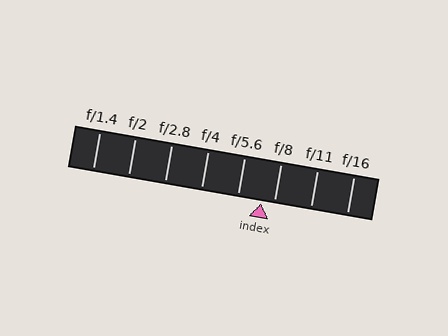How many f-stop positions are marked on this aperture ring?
There are 8 f-stop positions marked.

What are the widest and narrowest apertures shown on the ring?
The widest aperture shown is f/1.4 and the narrowest is f/16.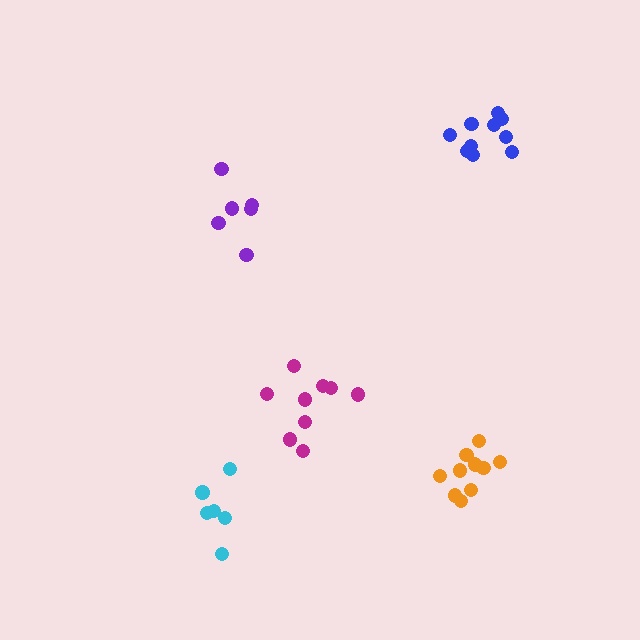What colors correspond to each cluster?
The clusters are colored: cyan, blue, purple, magenta, orange.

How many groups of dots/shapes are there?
There are 5 groups.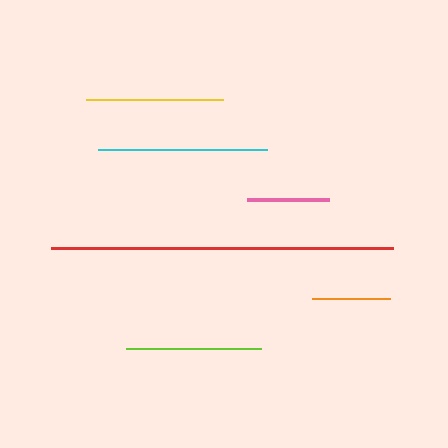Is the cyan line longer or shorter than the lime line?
The cyan line is longer than the lime line.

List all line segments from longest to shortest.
From longest to shortest: red, cyan, yellow, lime, pink, orange.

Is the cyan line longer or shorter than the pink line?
The cyan line is longer than the pink line.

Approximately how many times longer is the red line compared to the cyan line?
The red line is approximately 2.0 times the length of the cyan line.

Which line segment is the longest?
The red line is the longest at approximately 342 pixels.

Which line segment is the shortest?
The orange line is the shortest at approximately 78 pixels.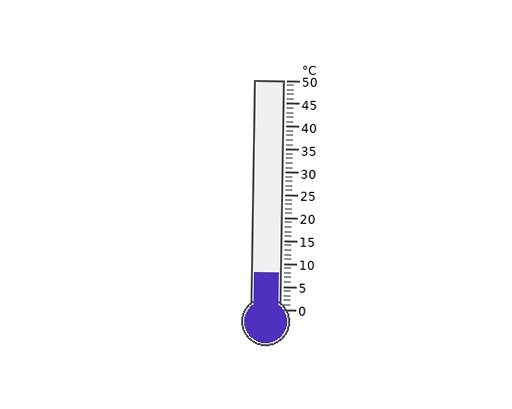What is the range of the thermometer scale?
The thermometer scale ranges from 0°C to 50°C.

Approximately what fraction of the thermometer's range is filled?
The thermometer is filled to approximately 15% of its range.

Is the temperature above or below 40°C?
The temperature is below 40°C.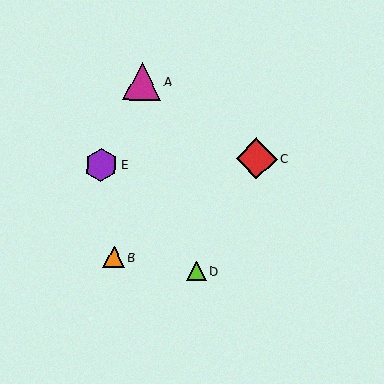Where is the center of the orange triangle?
The center of the orange triangle is at (114, 257).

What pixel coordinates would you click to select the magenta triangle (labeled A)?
Click at (142, 81) to select the magenta triangle A.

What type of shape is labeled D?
Shape D is a lime triangle.